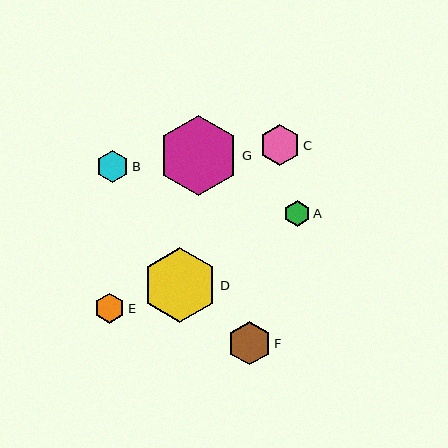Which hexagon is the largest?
Hexagon G is the largest with a size of approximately 81 pixels.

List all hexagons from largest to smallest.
From largest to smallest: G, D, F, C, B, E, A.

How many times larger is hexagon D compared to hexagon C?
Hexagon D is approximately 1.8 times the size of hexagon C.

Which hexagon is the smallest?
Hexagon A is the smallest with a size of approximately 26 pixels.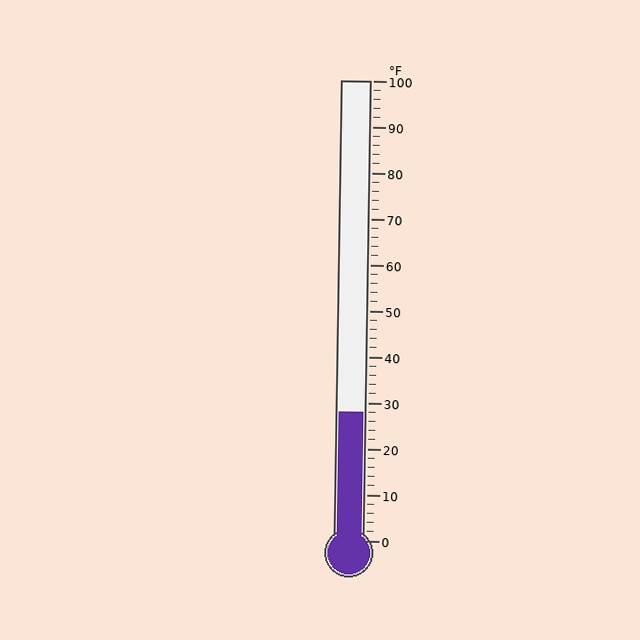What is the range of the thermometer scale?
The thermometer scale ranges from 0°F to 100°F.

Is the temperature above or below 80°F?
The temperature is below 80°F.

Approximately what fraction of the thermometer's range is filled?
The thermometer is filled to approximately 30% of its range.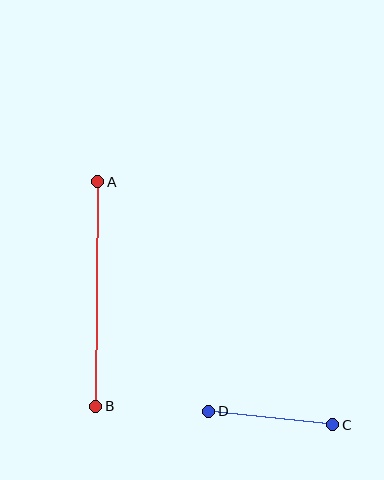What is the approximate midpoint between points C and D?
The midpoint is at approximately (271, 418) pixels.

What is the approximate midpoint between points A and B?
The midpoint is at approximately (97, 294) pixels.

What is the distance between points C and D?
The distance is approximately 124 pixels.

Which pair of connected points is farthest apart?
Points A and B are farthest apart.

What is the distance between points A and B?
The distance is approximately 224 pixels.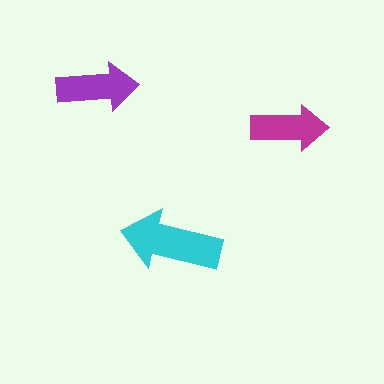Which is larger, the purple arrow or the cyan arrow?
The cyan one.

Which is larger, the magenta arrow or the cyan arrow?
The cyan one.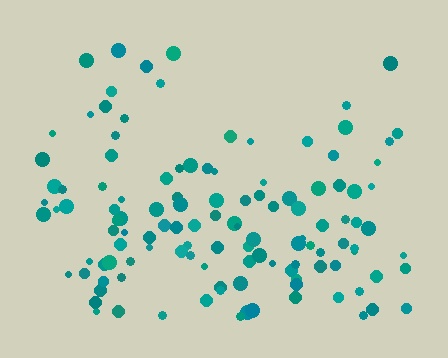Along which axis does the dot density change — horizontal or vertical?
Vertical.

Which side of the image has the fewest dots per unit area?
The top.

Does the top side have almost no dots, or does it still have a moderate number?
Still a moderate number, just noticeably fewer than the bottom.